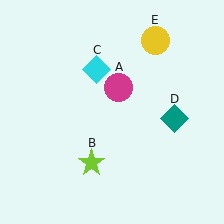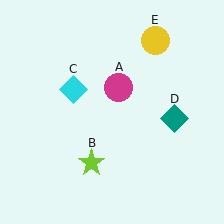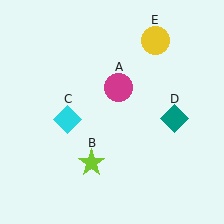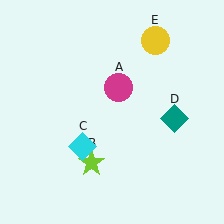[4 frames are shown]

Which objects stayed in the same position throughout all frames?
Magenta circle (object A) and lime star (object B) and teal diamond (object D) and yellow circle (object E) remained stationary.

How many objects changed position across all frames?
1 object changed position: cyan diamond (object C).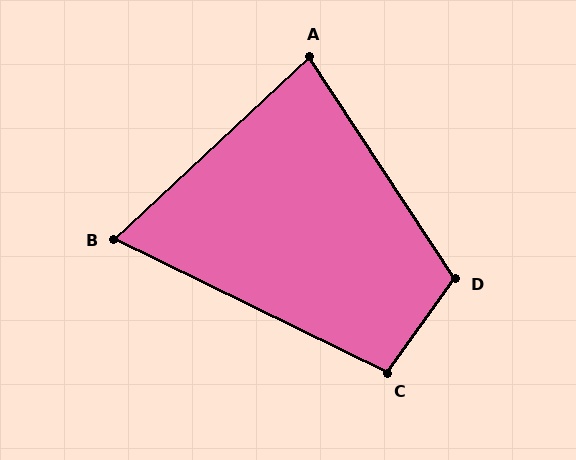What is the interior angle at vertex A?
Approximately 80 degrees (acute).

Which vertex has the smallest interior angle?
B, at approximately 69 degrees.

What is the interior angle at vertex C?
Approximately 100 degrees (obtuse).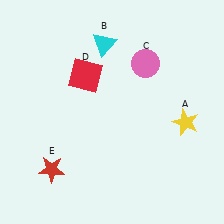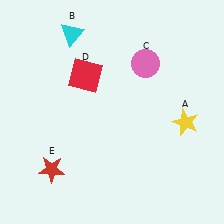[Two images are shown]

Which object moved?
The cyan triangle (B) moved left.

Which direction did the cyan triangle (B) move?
The cyan triangle (B) moved left.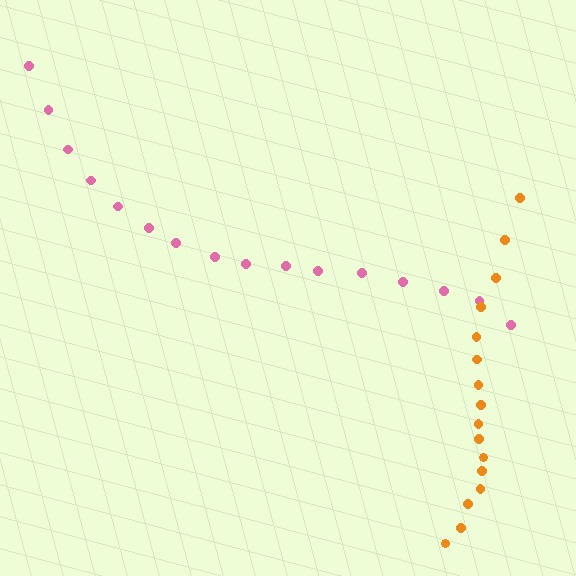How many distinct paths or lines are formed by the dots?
There are 2 distinct paths.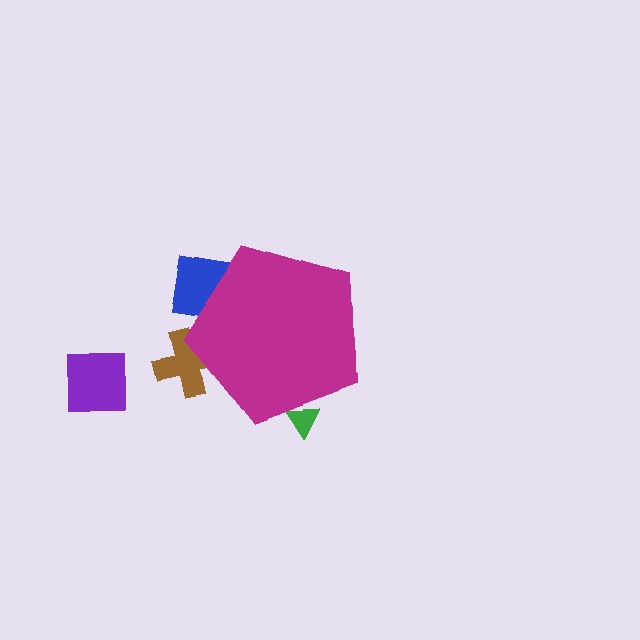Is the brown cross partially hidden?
Yes, the brown cross is partially hidden behind the magenta pentagon.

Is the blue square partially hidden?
Yes, the blue square is partially hidden behind the magenta pentagon.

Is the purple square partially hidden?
No, the purple square is fully visible.